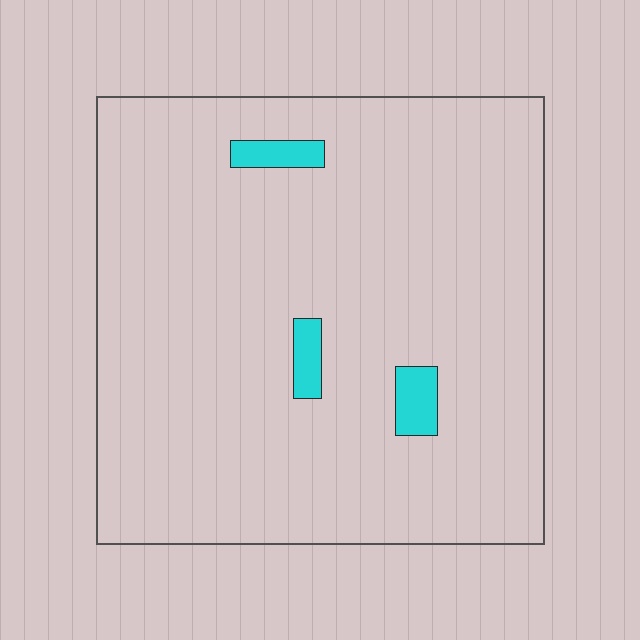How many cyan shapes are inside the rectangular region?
3.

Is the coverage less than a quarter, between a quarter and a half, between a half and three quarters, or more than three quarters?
Less than a quarter.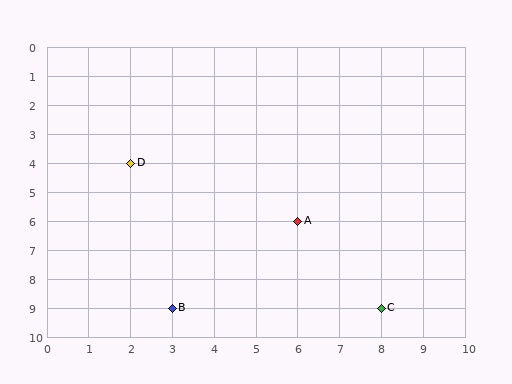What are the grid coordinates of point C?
Point C is at grid coordinates (8, 9).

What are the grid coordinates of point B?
Point B is at grid coordinates (3, 9).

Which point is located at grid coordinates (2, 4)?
Point D is at (2, 4).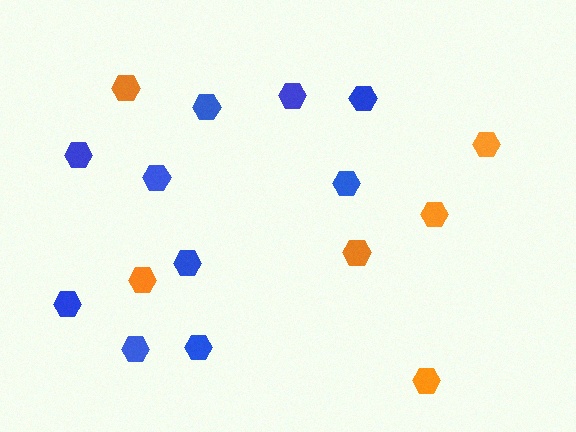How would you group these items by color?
There are 2 groups: one group of orange hexagons (6) and one group of blue hexagons (10).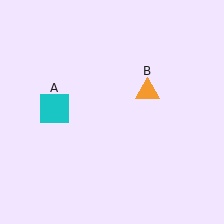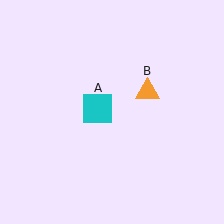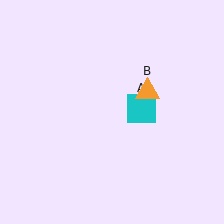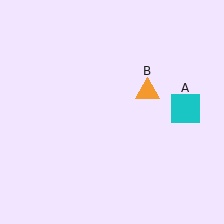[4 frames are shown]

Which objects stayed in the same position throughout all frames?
Orange triangle (object B) remained stationary.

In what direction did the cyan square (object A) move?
The cyan square (object A) moved right.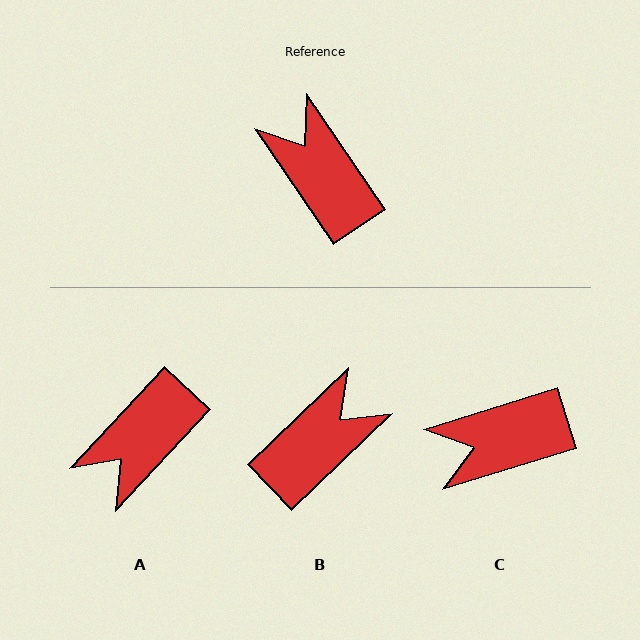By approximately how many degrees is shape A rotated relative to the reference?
Approximately 103 degrees counter-clockwise.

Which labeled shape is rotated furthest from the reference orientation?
A, about 103 degrees away.